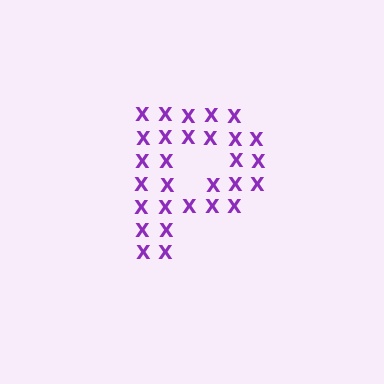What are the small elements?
The small elements are letter X's.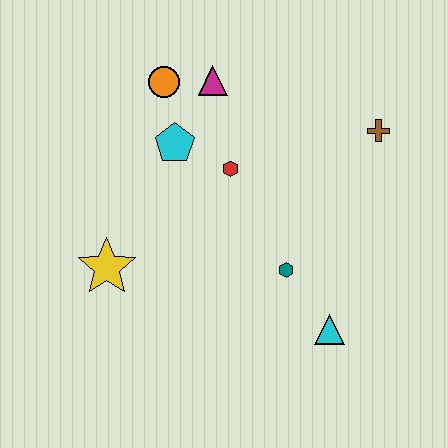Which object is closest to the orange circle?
The magenta triangle is closest to the orange circle.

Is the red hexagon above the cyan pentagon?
No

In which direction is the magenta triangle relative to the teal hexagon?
The magenta triangle is above the teal hexagon.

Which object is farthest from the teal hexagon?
The orange circle is farthest from the teal hexagon.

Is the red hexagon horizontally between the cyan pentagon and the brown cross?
Yes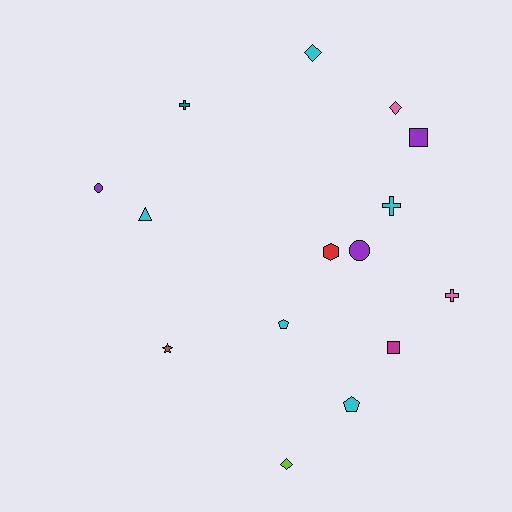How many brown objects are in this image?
There is 1 brown object.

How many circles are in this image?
There are 2 circles.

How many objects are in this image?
There are 15 objects.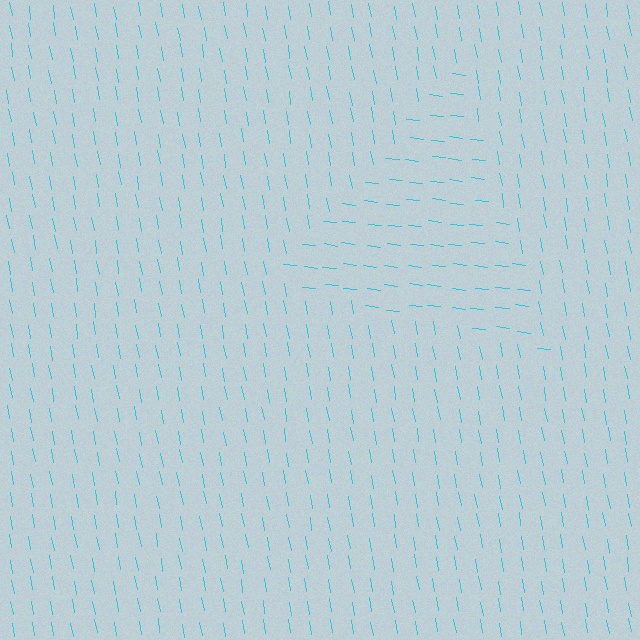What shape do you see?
I see a triangle.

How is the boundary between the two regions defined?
The boundary is defined purely by a change in line orientation (approximately 74 degrees difference). All lines are the same color and thickness.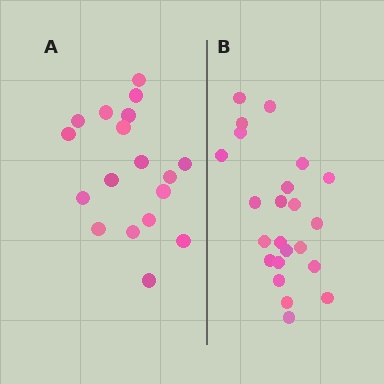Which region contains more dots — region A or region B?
Region B (the right region) has more dots.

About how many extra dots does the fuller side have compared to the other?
Region B has about 5 more dots than region A.